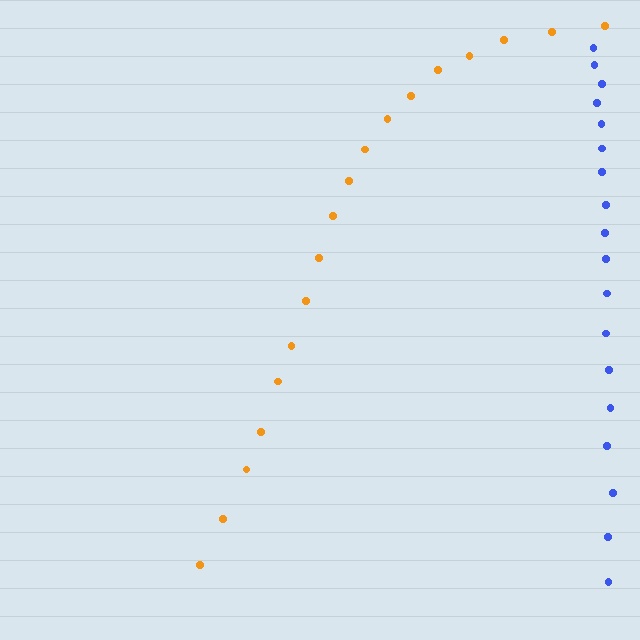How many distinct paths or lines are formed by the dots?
There are 2 distinct paths.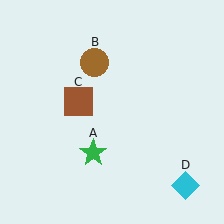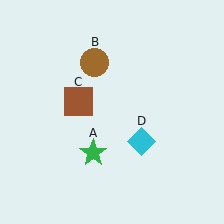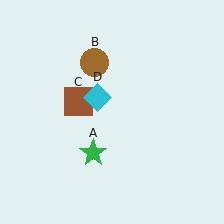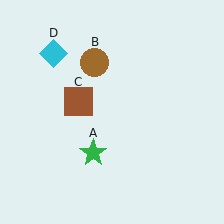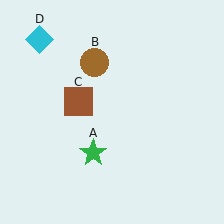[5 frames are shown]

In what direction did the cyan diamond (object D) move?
The cyan diamond (object D) moved up and to the left.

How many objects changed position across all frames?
1 object changed position: cyan diamond (object D).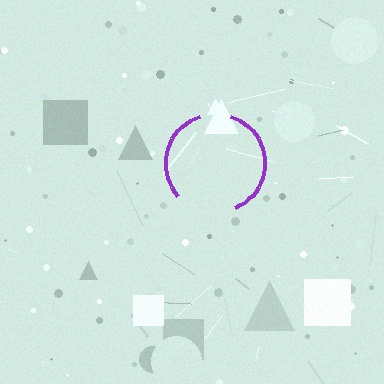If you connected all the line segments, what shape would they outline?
They would outline a circle.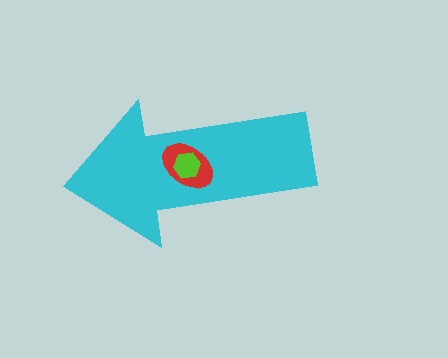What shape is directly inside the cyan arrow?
The red ellipse.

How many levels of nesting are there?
3.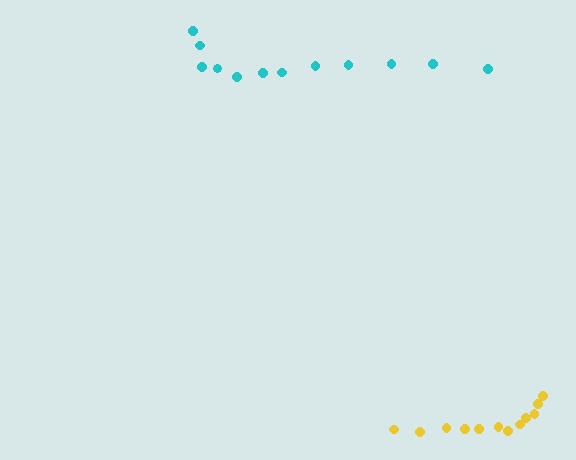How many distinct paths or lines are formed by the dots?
There are 2 distinct paths.